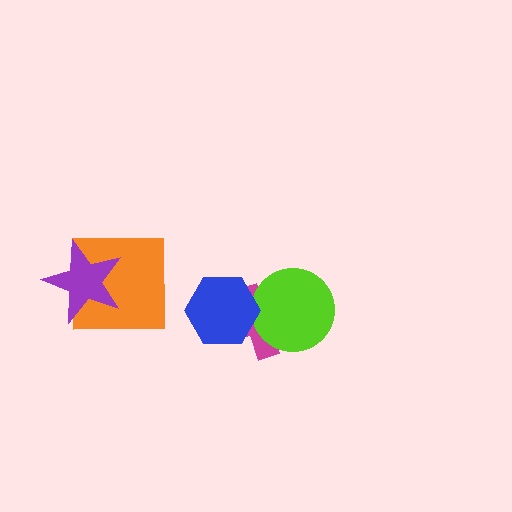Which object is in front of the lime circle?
The blue hexagon is in front of the lime circle.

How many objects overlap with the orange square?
1 object overlaps with the orange square.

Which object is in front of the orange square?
The purple star is in front of the orange square.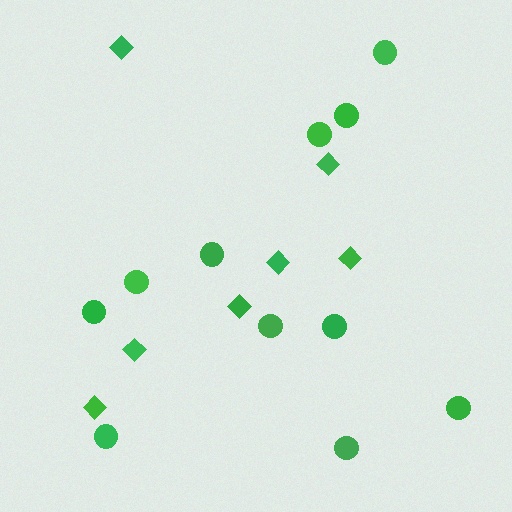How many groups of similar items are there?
There are 2 groups: one group of diamonds (7) and one group of circles (11).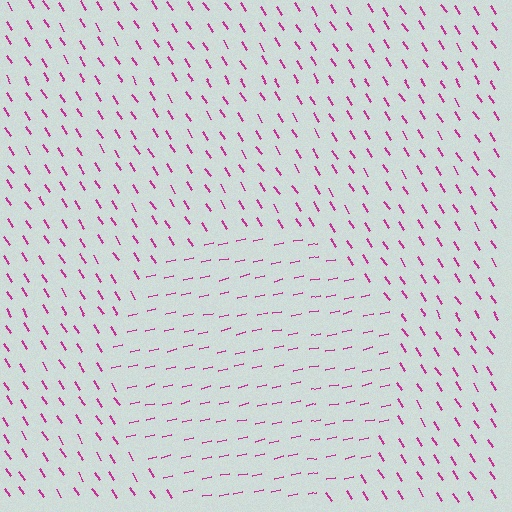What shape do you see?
I see a circle.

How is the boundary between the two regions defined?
The boundary is defined purely by a change in line orientation (approximately 70 degrees difference). All lines are the same color and thickness.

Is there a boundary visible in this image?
Yes, there is a texture boundary formed by a change in line orientation.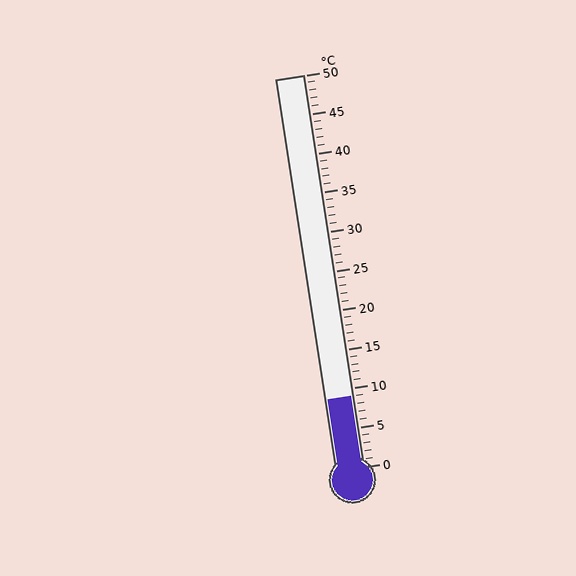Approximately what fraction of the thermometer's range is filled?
The thermometer is filled to approximately 20% of its range.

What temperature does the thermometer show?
The thermometer shows approximately 9°C.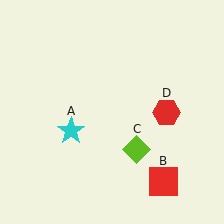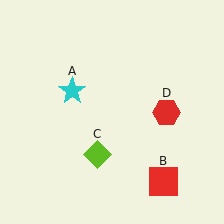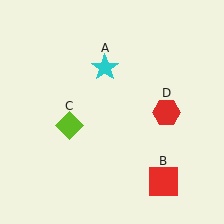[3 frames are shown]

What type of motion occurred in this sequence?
The cyan star (object A), lime diamond (object C) rotated clockwise around the center of the scene.